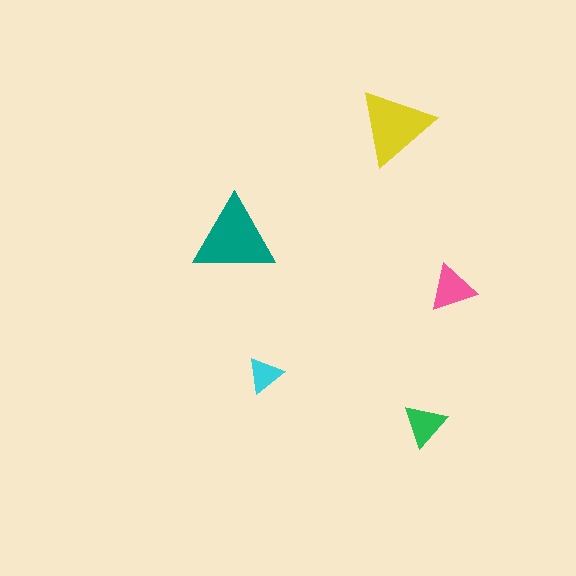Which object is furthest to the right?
The pink triangle is rightmost.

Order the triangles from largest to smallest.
the teal one, the yellow one, the pink one, the green one, the cyan one.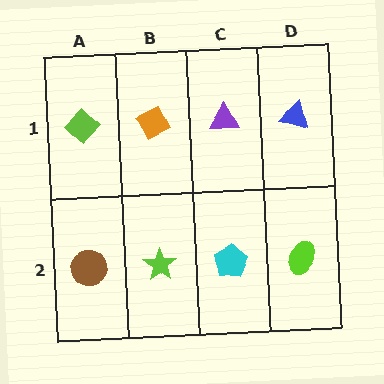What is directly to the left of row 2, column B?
A brown circle.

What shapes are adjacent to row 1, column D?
A lime ellipse (row 2, column D), a purple triangle (row 1, column C).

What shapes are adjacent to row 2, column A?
A lime diamond (row 1, column A), a lime star (row 2, column B).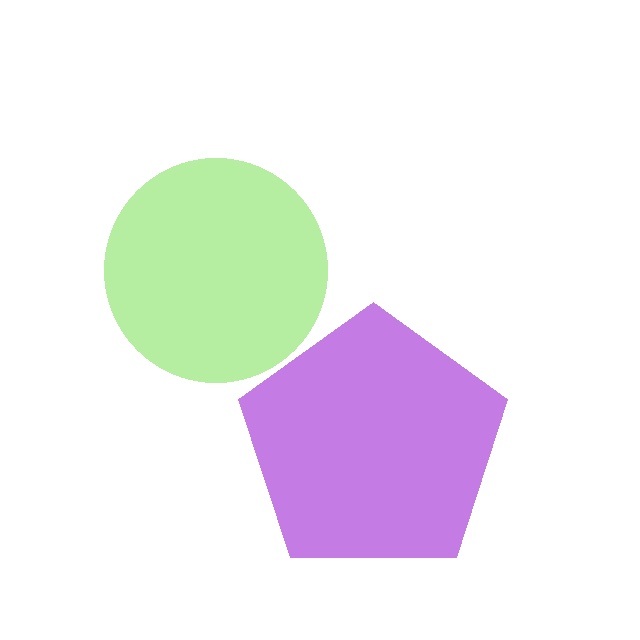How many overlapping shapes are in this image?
There are 2 overlapping shapes in the image.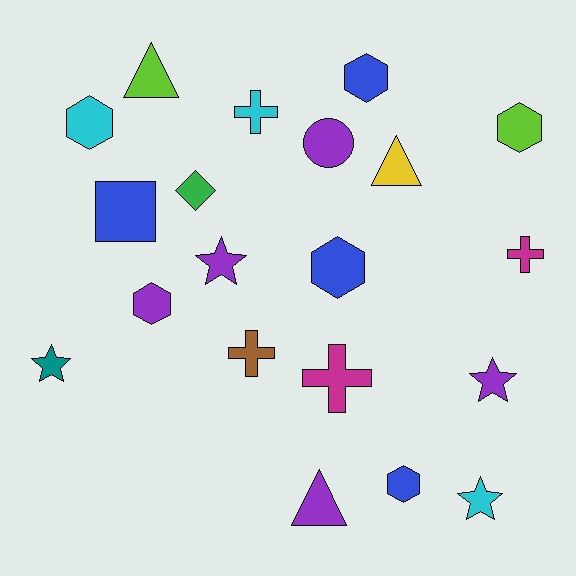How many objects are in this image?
There are 20 objects.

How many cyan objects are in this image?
There are 3 cyan objects.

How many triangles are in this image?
There are 3 triangles.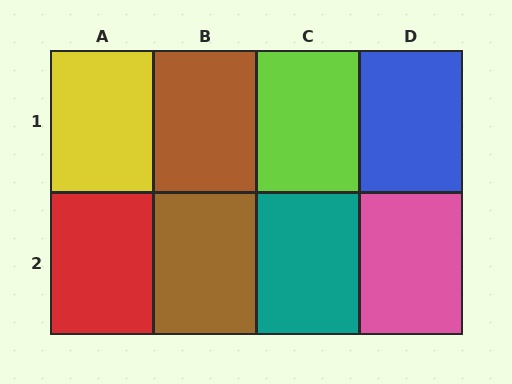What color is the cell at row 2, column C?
Teal.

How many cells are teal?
1 cell is teal.